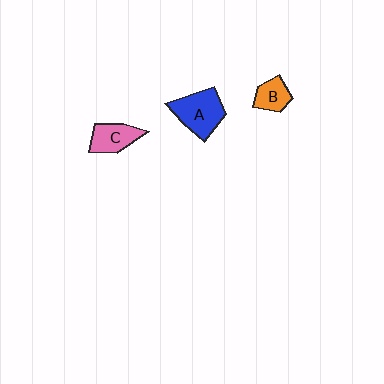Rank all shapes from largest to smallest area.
From largest to smallest: A (blue), C (pink), B (orange).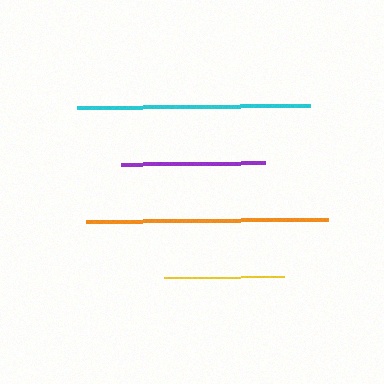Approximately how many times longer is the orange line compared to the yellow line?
The orange line is approximately 2.0 times the length of the yellow line.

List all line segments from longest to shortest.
From longest to shortest: orange, cyan, purple, yellow.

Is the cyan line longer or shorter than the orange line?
The orange line is longer than the cyan line.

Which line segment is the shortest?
The yellow line is the shortest at approximately 120 pixels.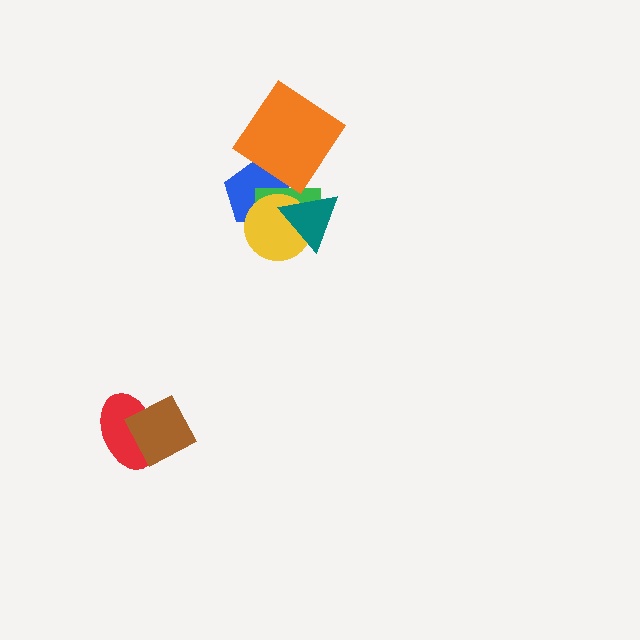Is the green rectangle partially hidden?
Yes, it is partially covered by another shape.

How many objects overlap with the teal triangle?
3 objects overlap with the teal triangle.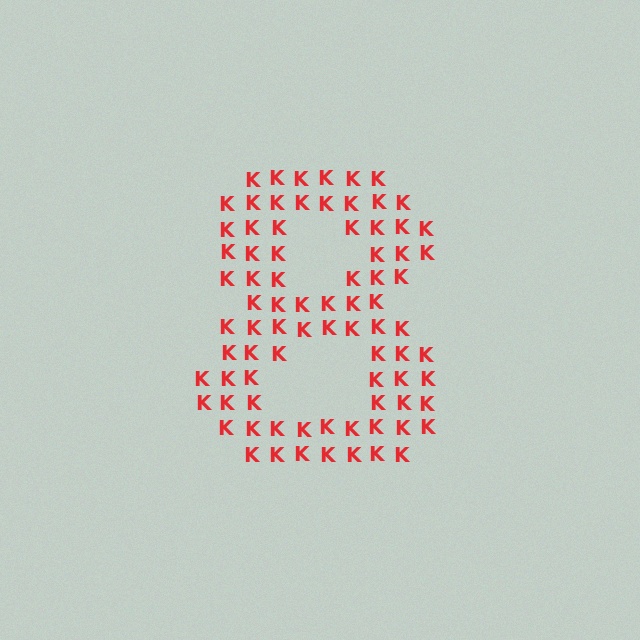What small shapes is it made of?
It is made of small letter K's.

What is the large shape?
The large shape is the digit 8.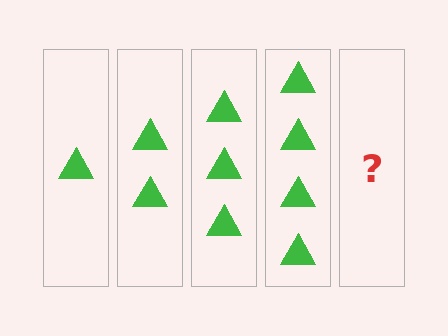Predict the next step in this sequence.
The next step is 5 triangles.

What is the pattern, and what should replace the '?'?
The pattern is that each step adds one more triangle. The '?' should be 5 triangles.